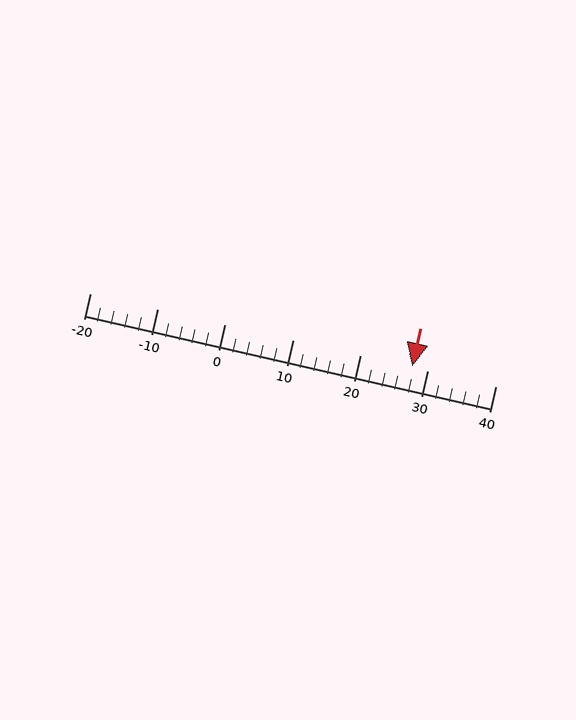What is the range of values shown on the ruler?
The ruler shows values from -20 to 40.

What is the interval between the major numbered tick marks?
The major tick marks are spaced 10 units apart.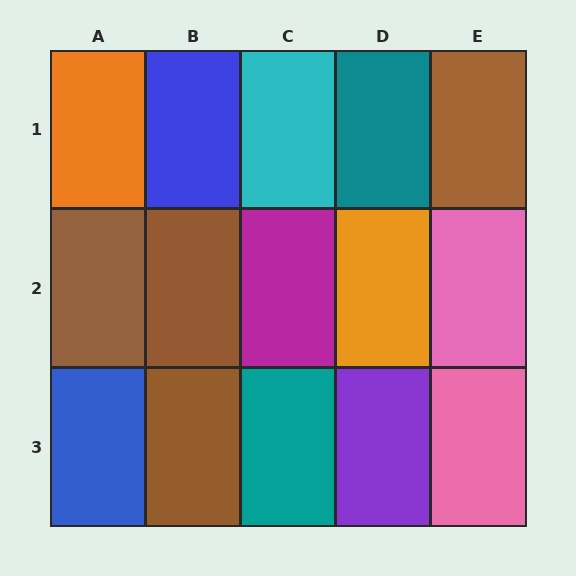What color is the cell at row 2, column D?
Orange.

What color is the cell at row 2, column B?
Brown.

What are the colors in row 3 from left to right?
Blue, brown, teal, purple, pink.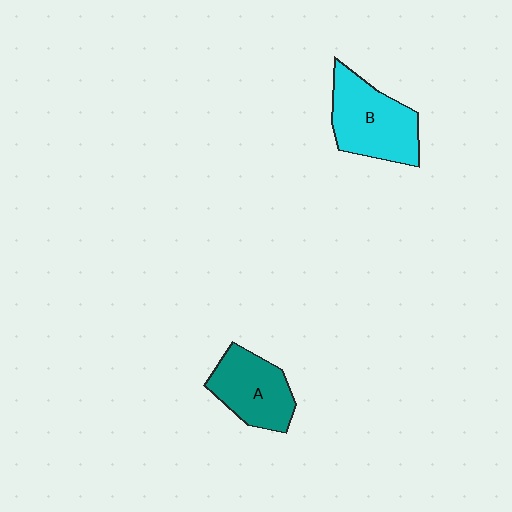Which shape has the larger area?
Shape B (cyan).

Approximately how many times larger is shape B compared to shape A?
Approximately 1.2 times.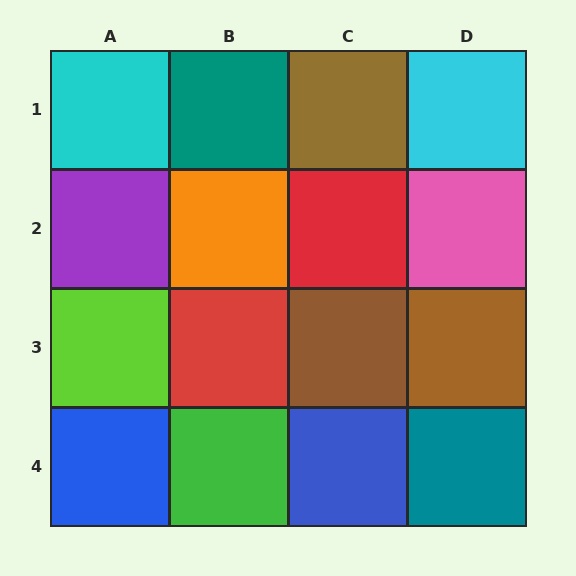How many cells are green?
1 cell is green.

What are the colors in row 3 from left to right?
Lime, red, brown, brown.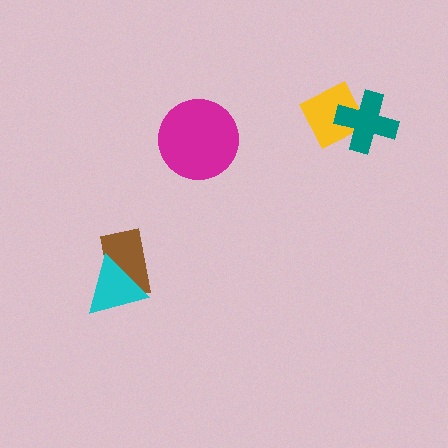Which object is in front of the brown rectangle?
The cyan triangle is in front of the brown rectangle.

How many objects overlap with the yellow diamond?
1 object overlaps with the yellow diamond.